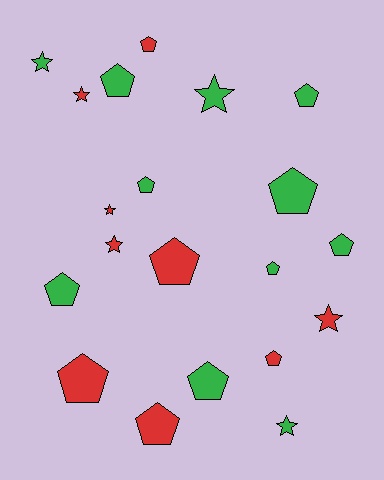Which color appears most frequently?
Green, with 11 objects.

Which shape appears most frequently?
Pentagon, with 13 objects.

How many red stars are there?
There are 4 red stars.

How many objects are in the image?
There are 20 objects.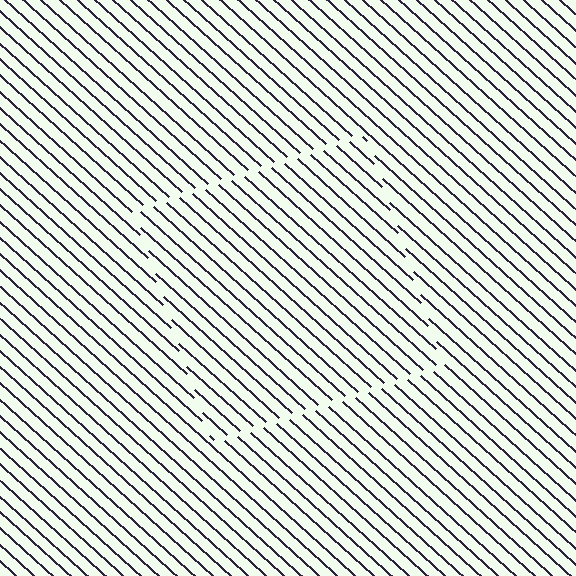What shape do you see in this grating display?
An illusory square. The interior of the shape contains the same grating, shifted by half a period — the contour is defined by the phase discontinuity where line-ends from the inner and outer gratings abut.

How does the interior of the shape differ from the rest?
The interior of the shape contains the same grating, shifted by half a period — the contour is defined by the phase discontinuity where line-ends from the inner and outer gratings abut.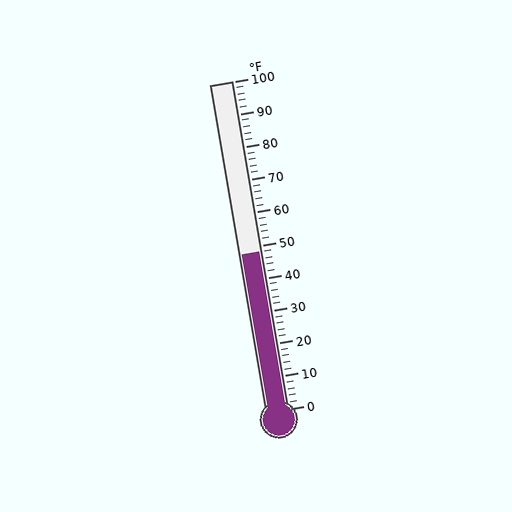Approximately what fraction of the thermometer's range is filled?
The thermometer is filled to approximately 50% of its range.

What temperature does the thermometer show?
The thermometer shows approximately 48°F.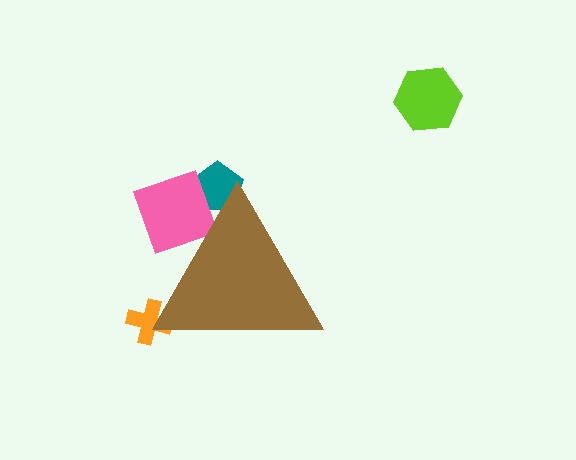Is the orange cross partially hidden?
Yes, the orange cross is partially hidden behind the brown triangle.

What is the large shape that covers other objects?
A brown triangle.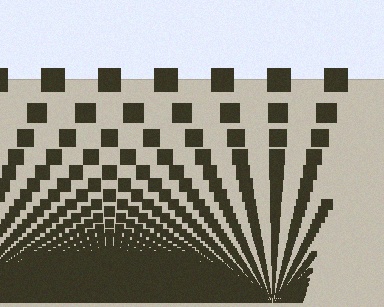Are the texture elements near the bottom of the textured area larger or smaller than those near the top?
Smaller. The gradient is inverted — elements near the bottom are smaller and denser.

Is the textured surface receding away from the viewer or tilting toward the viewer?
The surface appears to tilt toward the viewer. Texture elements get larger and sparser toward the top.